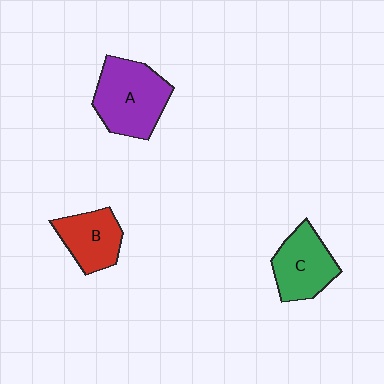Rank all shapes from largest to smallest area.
From largest to smallest: A (purple), C (green), B (red).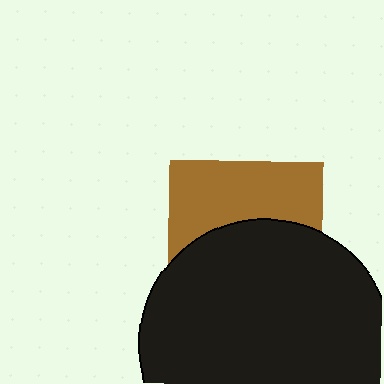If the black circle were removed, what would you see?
You would see the complete brown square.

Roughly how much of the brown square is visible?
A small part of it is visible (roughly 44%).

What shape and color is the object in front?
The object in front is a black circle.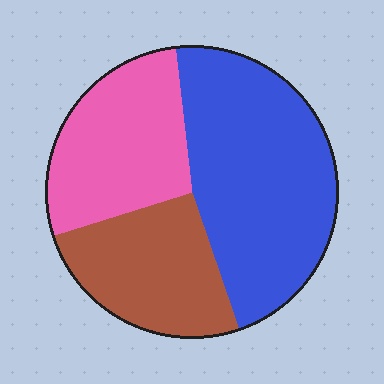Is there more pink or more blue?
Blue.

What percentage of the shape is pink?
Pink takes up about one quarter (1/4) of the shape.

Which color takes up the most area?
Blue, at roughly 45%.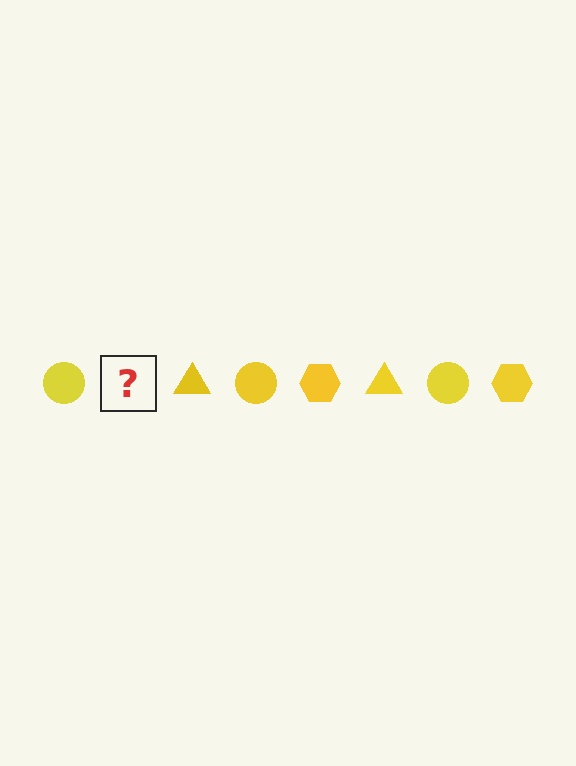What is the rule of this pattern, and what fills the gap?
The rule is that the pattern cycles through circle, hexagon, triangle shapes in yellow. The gap should be filled with a yellow hexagon.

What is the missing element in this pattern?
The missing element is a yellow hexagon.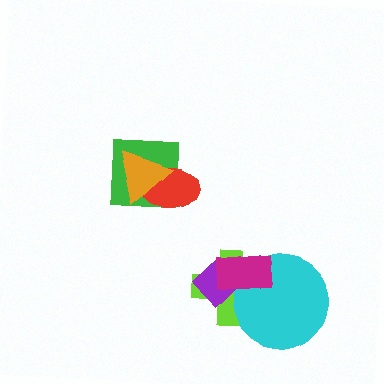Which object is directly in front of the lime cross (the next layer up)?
The cyan circle is directly in front of the lime cross.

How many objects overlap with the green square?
2 objects overlap with the green square.